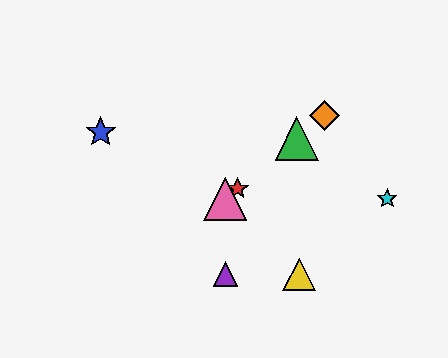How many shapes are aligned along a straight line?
4 shapes (the red star, the green triangle, the orange diamond, the pink triangle) are aligned along a straight line.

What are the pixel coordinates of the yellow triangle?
The yellow triangle is at (299, 274).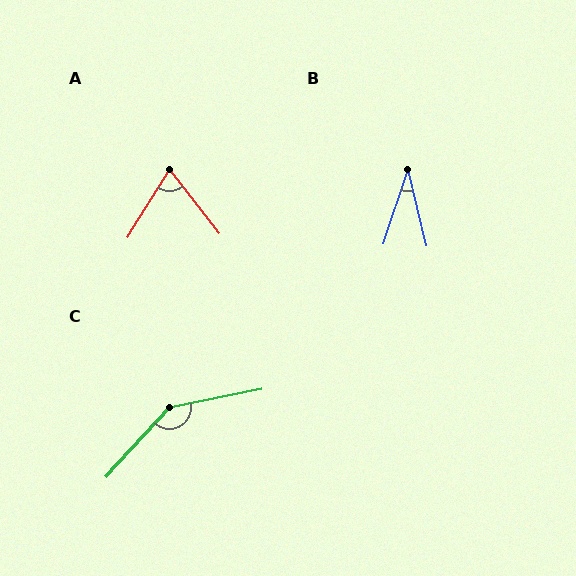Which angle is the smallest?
B, at approximately 32 degrees.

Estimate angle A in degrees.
Approximately 69 degrees.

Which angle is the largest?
C, at approximately 144 degrees.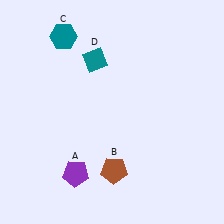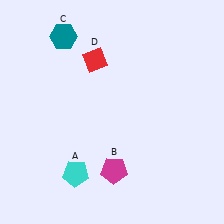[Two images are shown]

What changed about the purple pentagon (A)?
In Image 1, A is purple. In Image 2, it changed to cyan.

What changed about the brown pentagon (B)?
In Image 1, B is brown. In Image 2, it changed to magenta.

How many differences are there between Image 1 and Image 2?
There are 3 differences between the two images.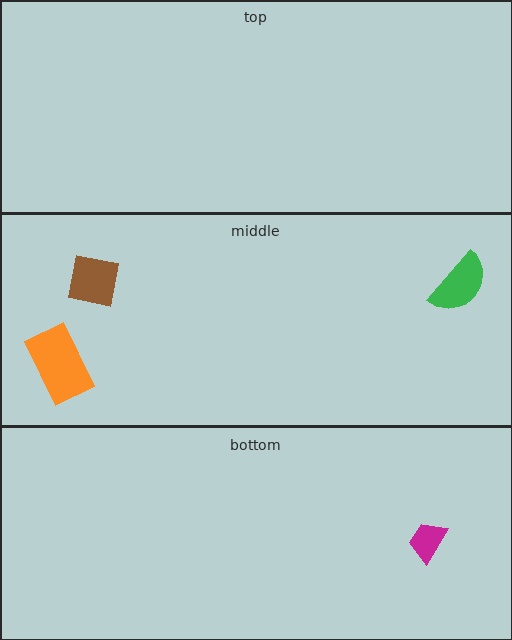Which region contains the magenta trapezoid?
The bottom region.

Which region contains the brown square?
The middle region.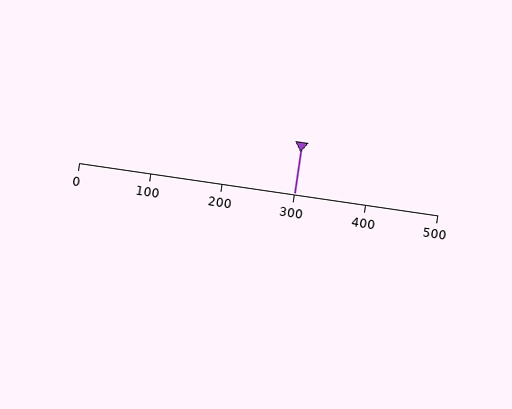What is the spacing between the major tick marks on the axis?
The major ticks are spaced 100 apart.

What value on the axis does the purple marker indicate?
The marker indicates approximately 300.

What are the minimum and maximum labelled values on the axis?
The axis runs from 0 to 500.